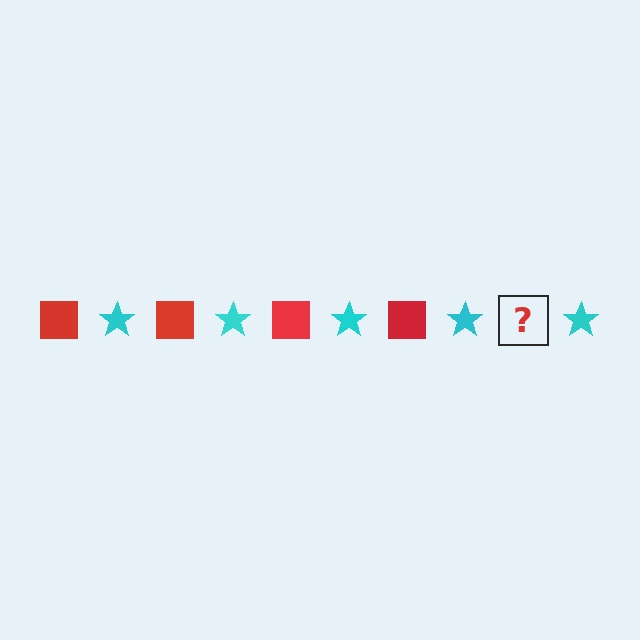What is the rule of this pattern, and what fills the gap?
The rule is that the pattern alternates between red square and cyan star. The gap should be filled with a red square.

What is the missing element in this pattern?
The missing element is a red square.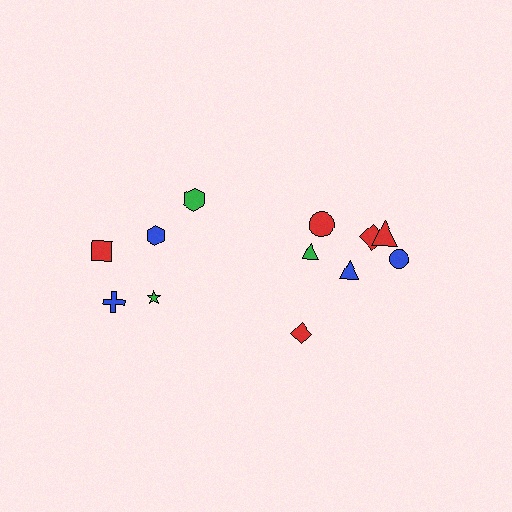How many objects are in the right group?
There are 7 objects.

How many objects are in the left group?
There are 5 objects.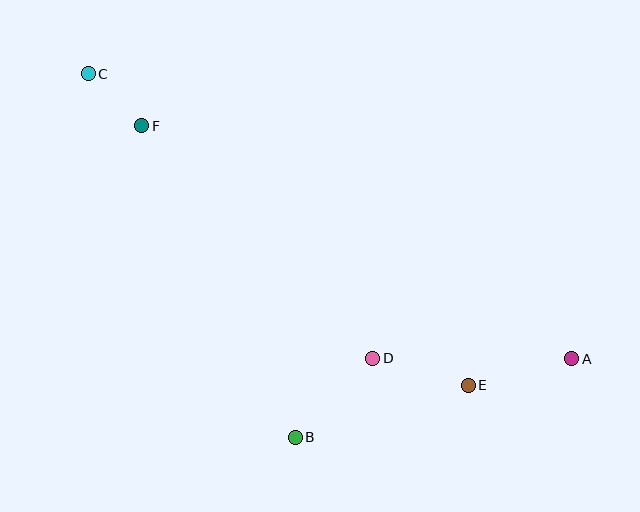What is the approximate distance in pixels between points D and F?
The distance between D and F is approximately 328 pixels.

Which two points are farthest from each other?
Points A and C are farthest from each other.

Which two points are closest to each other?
Points C and F are closest to each other.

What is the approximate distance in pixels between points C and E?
The distance between C and E is approximately 491 pixels.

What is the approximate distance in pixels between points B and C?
The distance between B and C is approximately 418 pixels.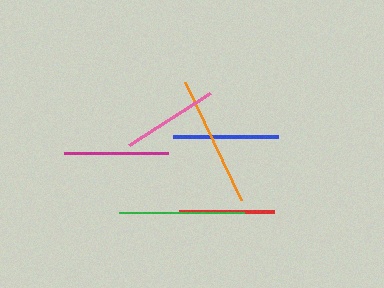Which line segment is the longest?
The orange line is the longest at approximately 130 pixels.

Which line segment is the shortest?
The red line is the shortest at approximately 95 pixels.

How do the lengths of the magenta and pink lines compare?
The magenta and pink lines are approximately the same length.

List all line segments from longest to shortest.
From longest to shortest: orange, green, blue, magenta, pink, red.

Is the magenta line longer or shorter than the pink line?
The magenta line is longer than the pink line.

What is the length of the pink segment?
The pink segment is approximately 97 pixels long.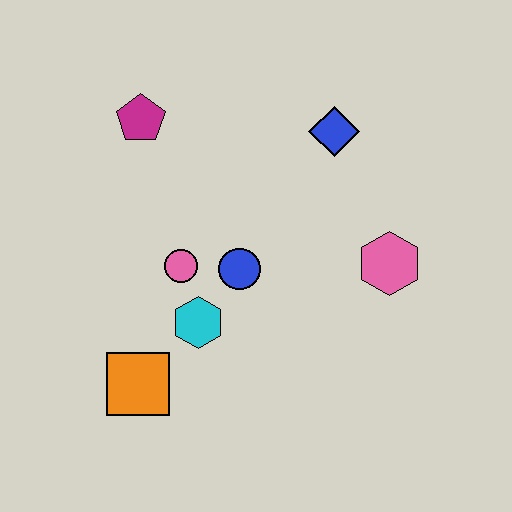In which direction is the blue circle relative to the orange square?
The blue circle is above the orange square.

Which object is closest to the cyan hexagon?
The pink circle is closest to the cyan hexagon.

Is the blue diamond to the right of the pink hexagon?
No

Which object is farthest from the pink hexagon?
The magenta pentagon is farthest from the pink hexagon.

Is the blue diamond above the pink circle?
Yes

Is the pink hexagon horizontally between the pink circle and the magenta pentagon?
No